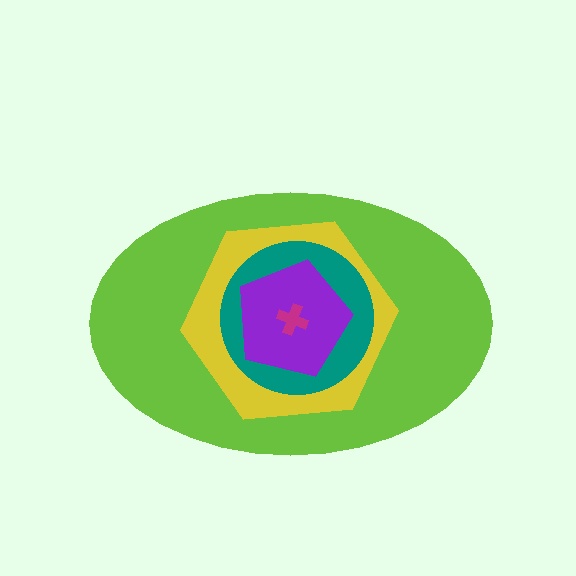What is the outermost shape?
The lime ellipse.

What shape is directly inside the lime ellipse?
The yellow hexagon.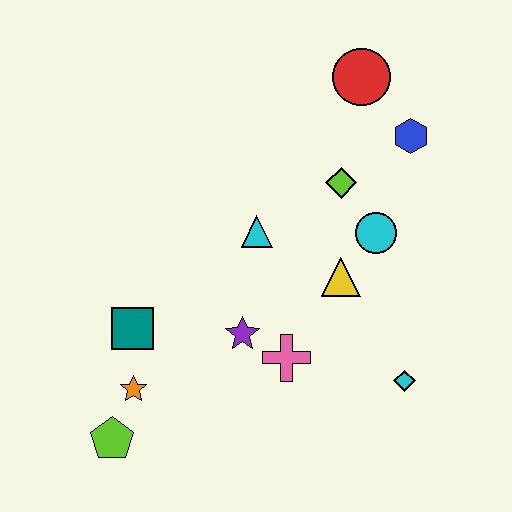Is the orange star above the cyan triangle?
No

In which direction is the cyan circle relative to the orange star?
The cyan circle is to the right of the orange star.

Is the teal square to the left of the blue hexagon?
Yes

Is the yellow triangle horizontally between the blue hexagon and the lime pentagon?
Yes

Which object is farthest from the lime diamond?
The lime pentagon is farthest from the lime diamond.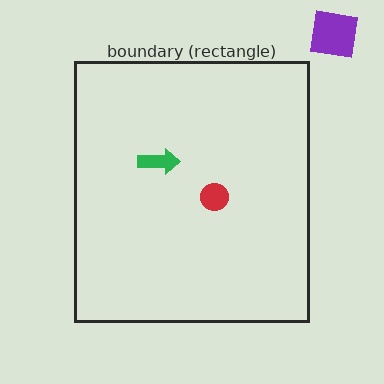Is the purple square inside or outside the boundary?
Outside.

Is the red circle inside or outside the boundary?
Inside.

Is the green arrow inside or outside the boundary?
Inside.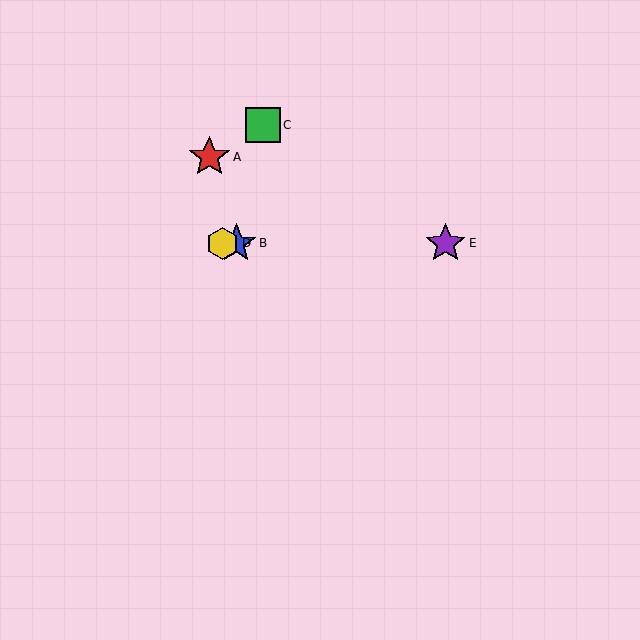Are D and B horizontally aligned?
Yes, both are at y≈243.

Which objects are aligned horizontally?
Objects B, D, E are aligned horizontally.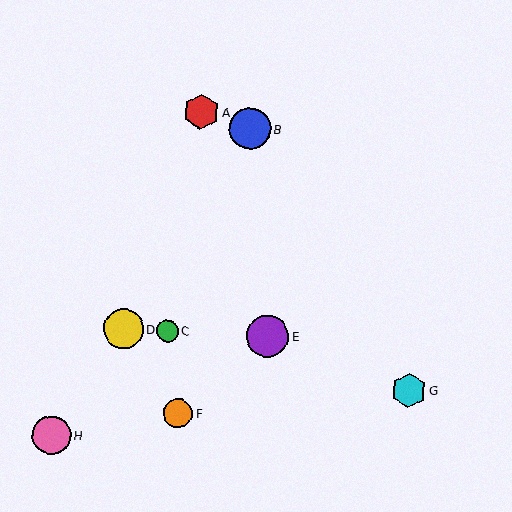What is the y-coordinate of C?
Object C is at y≈331.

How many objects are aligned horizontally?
3 objects (C, D, E) are aligned horizontally.